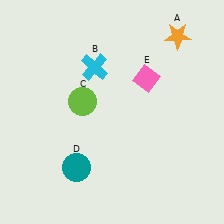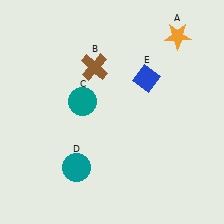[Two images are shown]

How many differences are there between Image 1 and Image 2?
There are 3 differences between the two images.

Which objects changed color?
B changed from cyan to brown. C changed from lime to teal. E changed from pink to blue.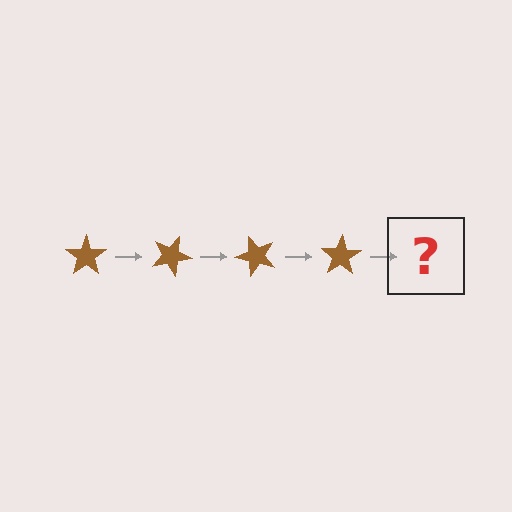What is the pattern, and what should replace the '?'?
The pattern is that the star rotates 25 degrees each step. The '?' should be a brown star rotated 100 degrees.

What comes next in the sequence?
The next element should be a brown star rotated 100 degrees.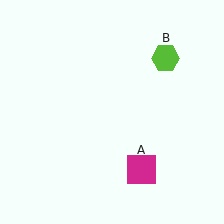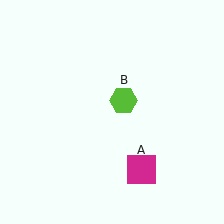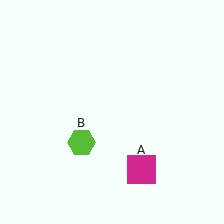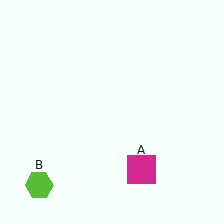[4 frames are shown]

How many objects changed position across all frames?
1 object changed position: lime hexagon (object B).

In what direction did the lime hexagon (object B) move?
The lime hexagon (object B) moved down and to the left.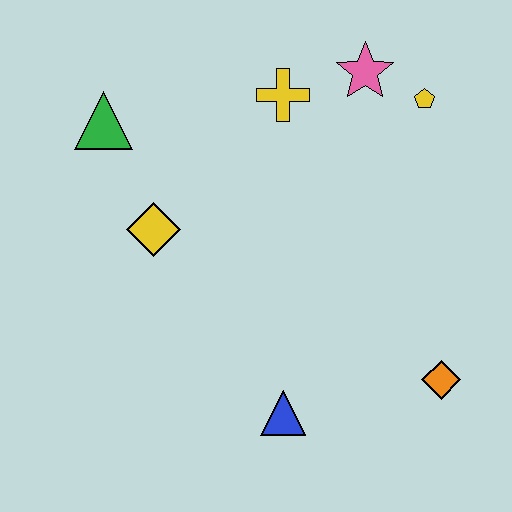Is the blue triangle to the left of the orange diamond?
Yes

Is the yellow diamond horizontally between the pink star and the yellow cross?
No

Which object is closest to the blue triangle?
The orange diamond is closest to the blue triangle.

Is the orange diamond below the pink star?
Yes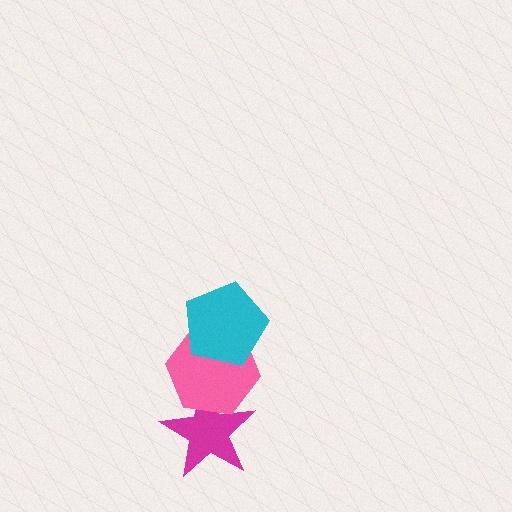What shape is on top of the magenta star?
The pink hexagon is on top of the magenta star.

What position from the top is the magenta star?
The magenta star is 3rd from the top.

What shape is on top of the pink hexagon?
The cyan pentagon is on top of the pink hexagon.